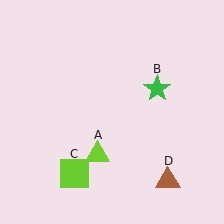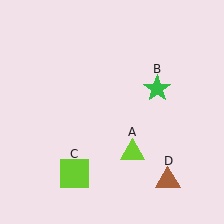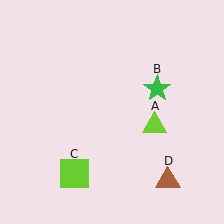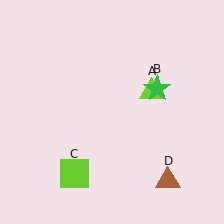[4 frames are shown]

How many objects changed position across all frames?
1 object changed position: lime triangle (object A).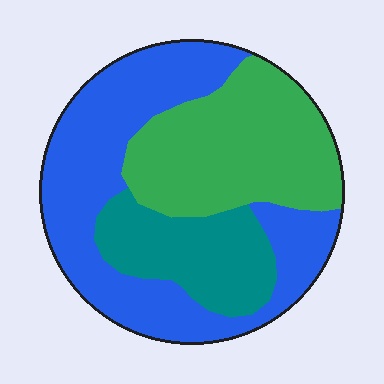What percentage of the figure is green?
Green covers about 35% of the figure.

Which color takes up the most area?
Blue, at roughly 45%.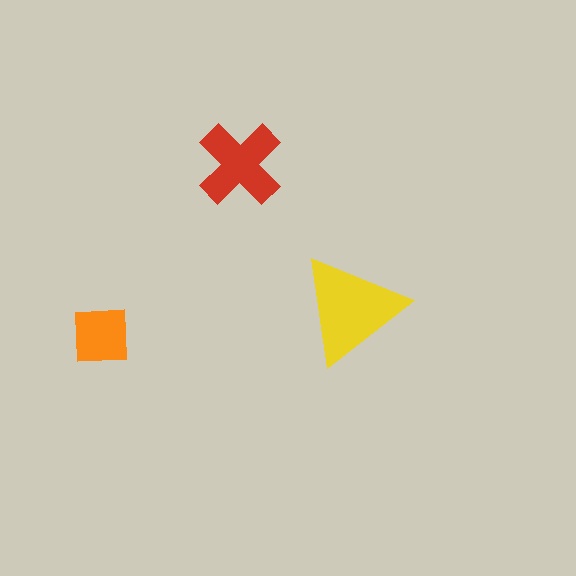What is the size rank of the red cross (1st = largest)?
2nd.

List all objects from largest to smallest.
The yellow triangle, the red cross, the orange square.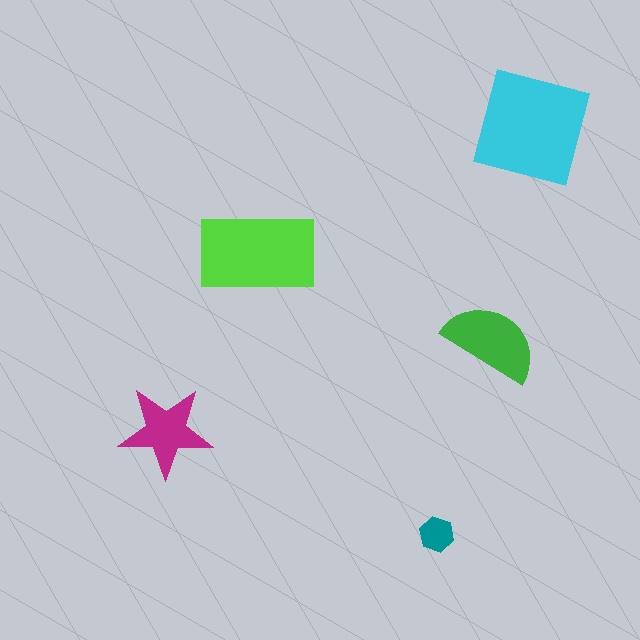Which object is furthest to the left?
The magenta star is leftmost.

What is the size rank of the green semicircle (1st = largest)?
3rd.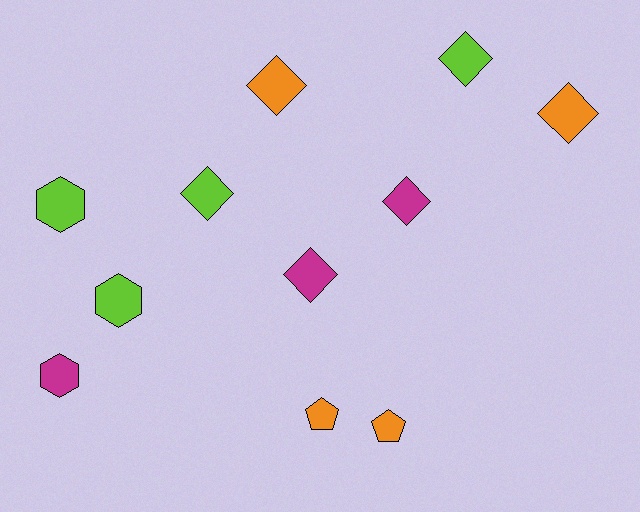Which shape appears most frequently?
Diamond, with 6 objects.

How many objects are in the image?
There are 11 objects.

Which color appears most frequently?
Lime, with 4 objects.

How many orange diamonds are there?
There are 2 orange diamonds.